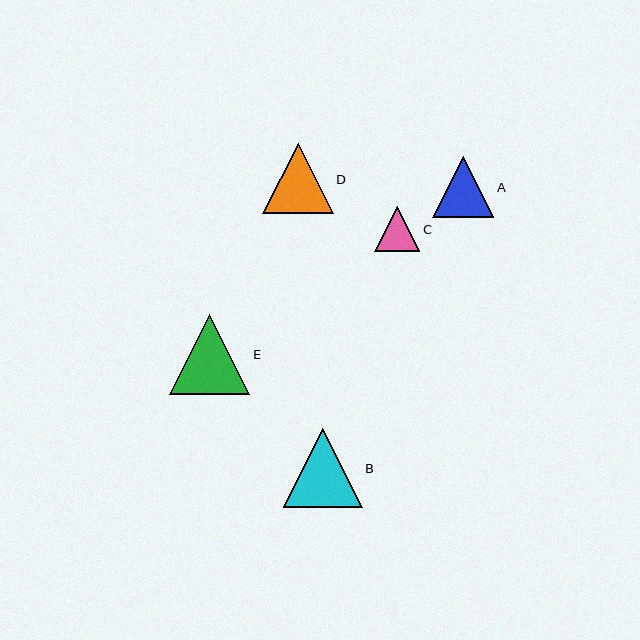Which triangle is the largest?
Triangle E is the largest with a size of approximately 80 pixels.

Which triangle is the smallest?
Triangle C is the smallest with a size of approximately 45 pixels.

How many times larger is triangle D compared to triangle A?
Triangle D is approximately 1.1 times the size of triangle A.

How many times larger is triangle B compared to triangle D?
Triangle B is approximately 1.1 times the size of triangle D.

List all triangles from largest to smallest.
From largest to smallest: E, B, D, A, C.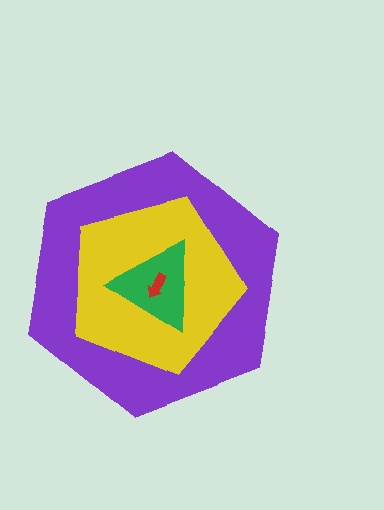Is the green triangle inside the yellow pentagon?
Yes.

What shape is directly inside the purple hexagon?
The yellow pentagon.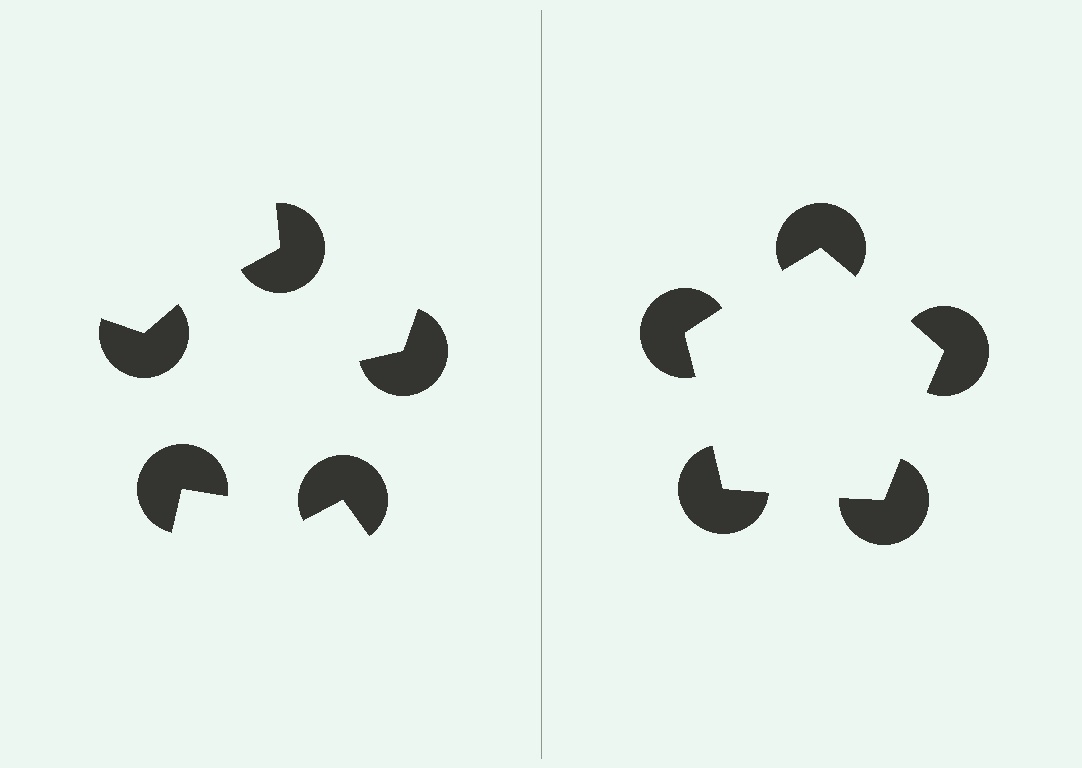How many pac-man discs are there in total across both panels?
10 — 5 on each side.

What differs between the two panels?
The pac-man discs are positioned identically on both sides; only the wedge orientations differ. On the right they align to a pentagon; on the left they are misaligned.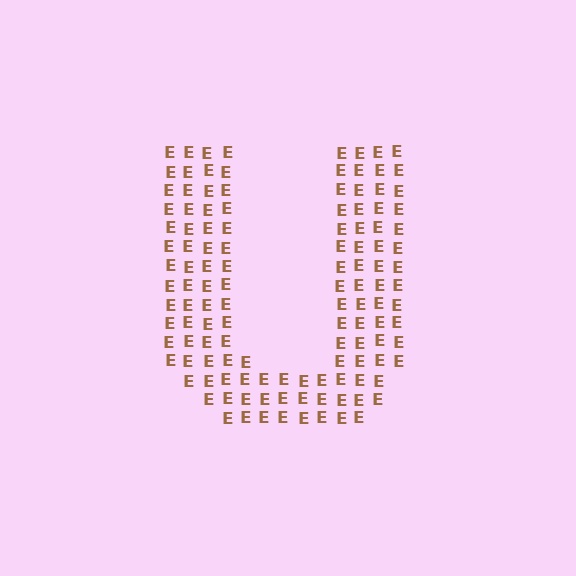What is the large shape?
The large shape is the letter U.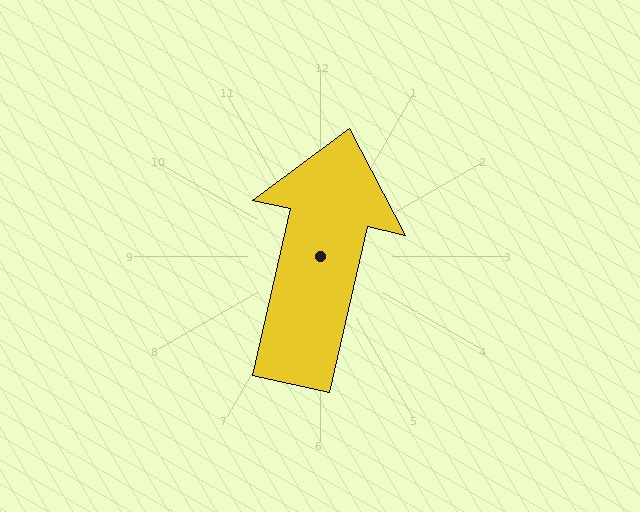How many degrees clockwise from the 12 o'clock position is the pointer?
Approximately 13 degrees.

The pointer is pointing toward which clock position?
Roughly 12 o'clock.